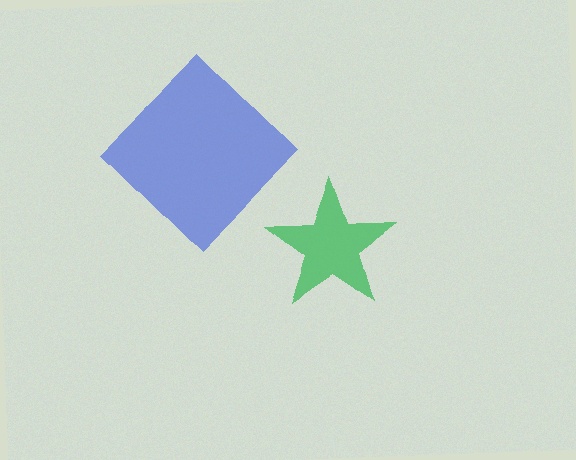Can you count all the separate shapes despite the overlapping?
Yes, there are 2 separate shapes.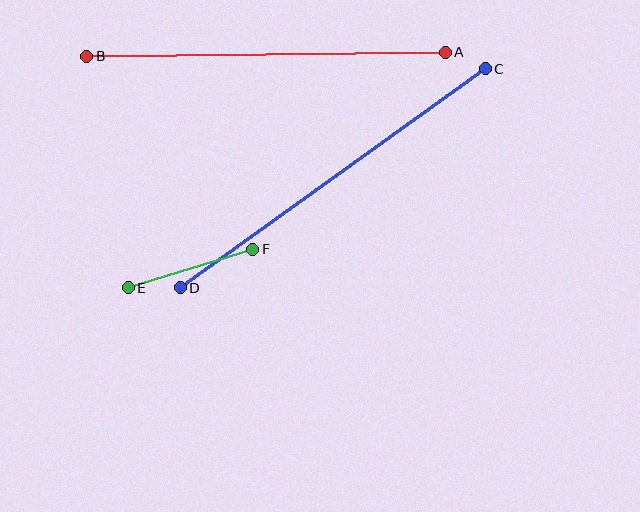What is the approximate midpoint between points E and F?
The midpoint is at approximately (190, 268) pixels.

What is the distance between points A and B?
The distance is approximately 359 pixels.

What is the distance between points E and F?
The distance is approximately 130 pixels.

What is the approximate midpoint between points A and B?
The midpoint is at approximately (266, 54) pixels.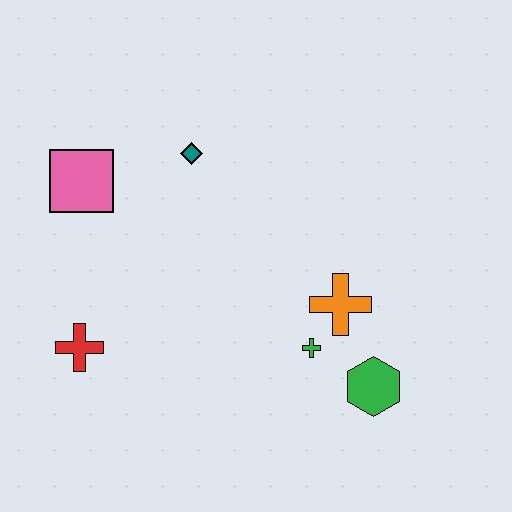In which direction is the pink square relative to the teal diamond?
The pink square is to the left of the teal diamond.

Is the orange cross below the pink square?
Yes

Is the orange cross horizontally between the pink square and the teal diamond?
No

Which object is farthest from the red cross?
The green hexagon is farthest from the red cross.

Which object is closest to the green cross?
The orange cross is closest to the green cross.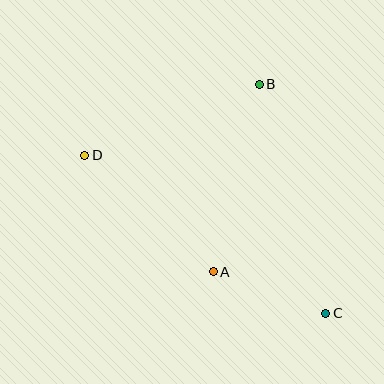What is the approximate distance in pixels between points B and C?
The distance between B and C is approximately 238 pixels.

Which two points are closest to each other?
Points A and C are closest to each other.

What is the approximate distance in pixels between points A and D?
The distance between A and D is approximately 174 pixels.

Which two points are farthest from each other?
Points C and D are farthest from each other.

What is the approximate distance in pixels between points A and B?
The distance between A and B is approximately 193 pixels.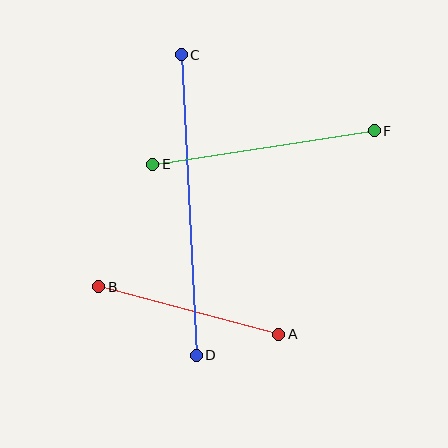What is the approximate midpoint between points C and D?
The midpoint is at approximately (189, 205) pixels.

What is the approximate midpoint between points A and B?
The midpoint is at approximately (189, 311) pixels.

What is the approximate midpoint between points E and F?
The midpoint is at approximately (264, 148) pixels.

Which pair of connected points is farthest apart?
Points C and D are farthest apart.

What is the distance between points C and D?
The distance is approximately 301 pixels.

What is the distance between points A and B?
The distance is approximately 186 pixels.